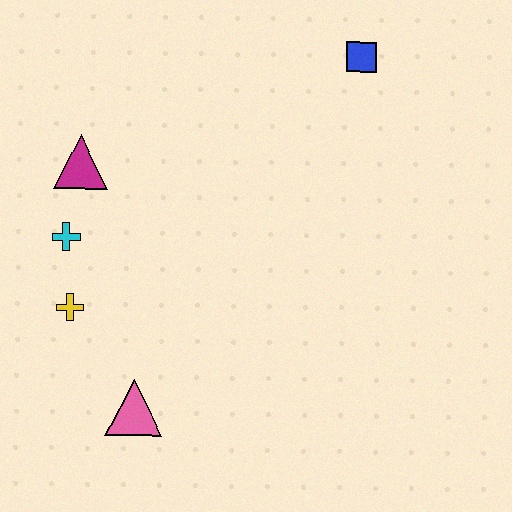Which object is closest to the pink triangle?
The yellow cross is closest to the pink triangle.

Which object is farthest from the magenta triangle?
The blue square is farthest from the magenta triangle.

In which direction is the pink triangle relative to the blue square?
The pink triangle is below the blue square.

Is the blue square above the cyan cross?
Yes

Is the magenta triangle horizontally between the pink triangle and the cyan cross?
Yes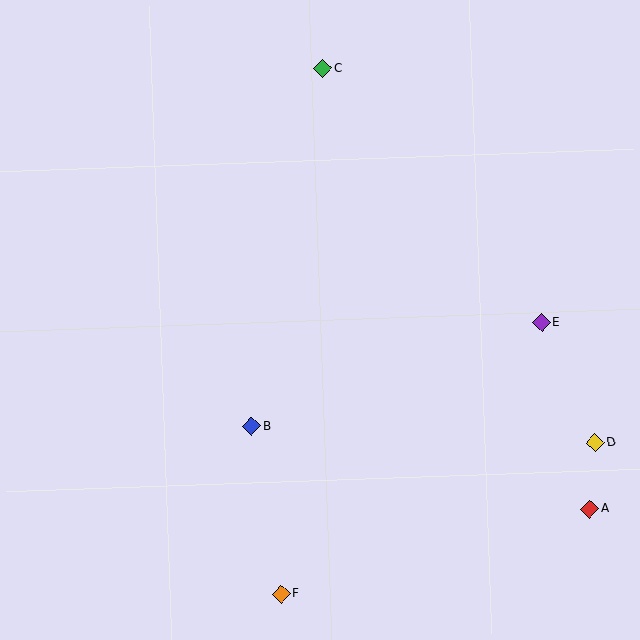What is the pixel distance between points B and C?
The distance between B and C is 365 pixels.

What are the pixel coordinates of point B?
Point B is at (251, 426).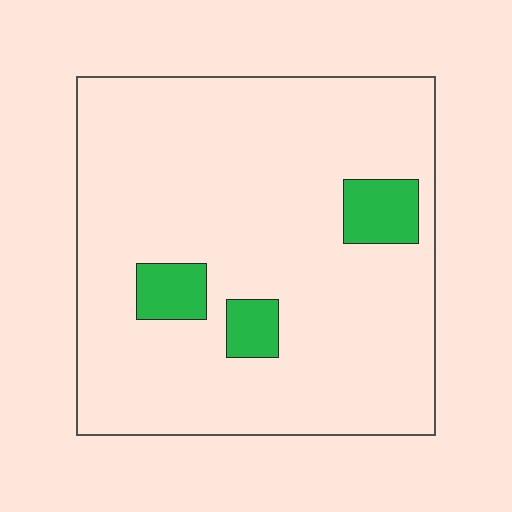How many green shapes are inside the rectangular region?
3.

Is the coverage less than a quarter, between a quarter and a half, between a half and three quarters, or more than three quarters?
Less than a quarter.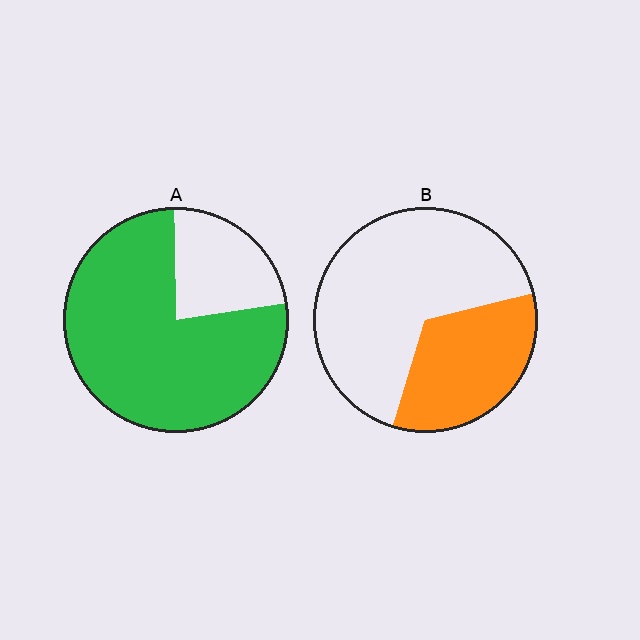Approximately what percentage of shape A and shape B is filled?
A is approximately 75% and B is approximately 35%.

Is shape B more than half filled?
No.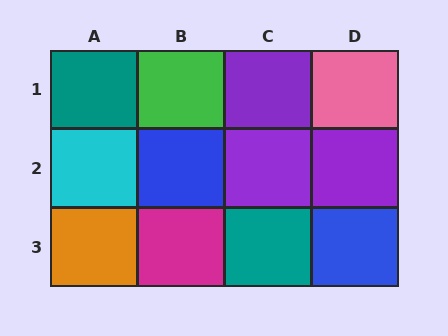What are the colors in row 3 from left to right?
Orange, magenta, teal, blue.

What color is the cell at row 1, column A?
Teal.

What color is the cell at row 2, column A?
Cyan.